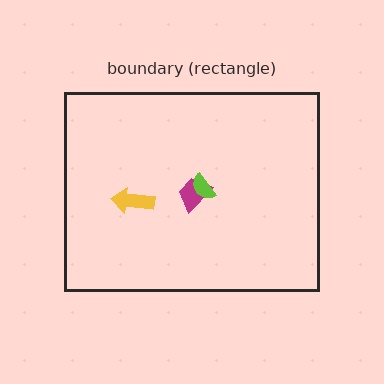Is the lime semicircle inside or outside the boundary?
Inside.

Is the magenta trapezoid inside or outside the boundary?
Inside.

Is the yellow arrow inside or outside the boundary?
Inside.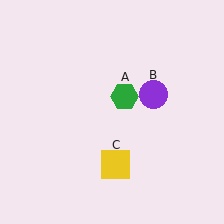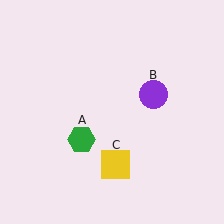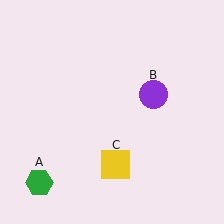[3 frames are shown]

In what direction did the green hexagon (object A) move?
The green hexagon (object A) moved down and to the left.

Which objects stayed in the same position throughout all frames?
Purple circle (object B) and yellow square (object C) remained stationary.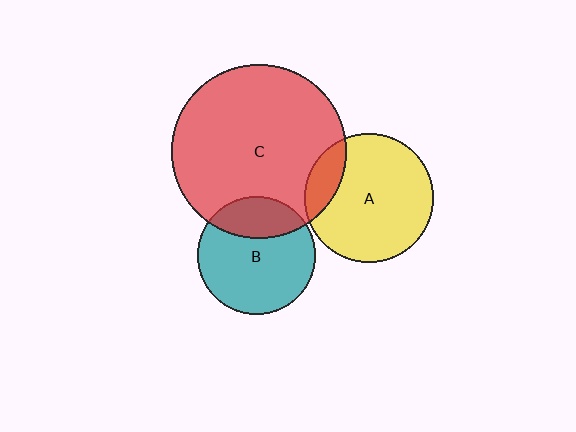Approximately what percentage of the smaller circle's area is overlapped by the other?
Approximately 25%.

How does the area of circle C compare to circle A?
Approximately 1.8 times.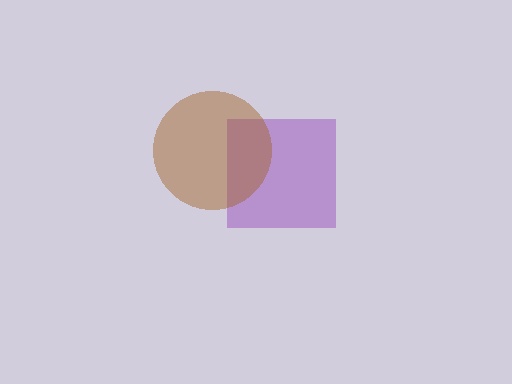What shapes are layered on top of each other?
The layered shapes are: a purple square, a brown circle.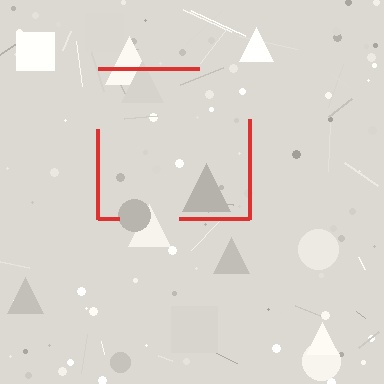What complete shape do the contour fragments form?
The contour fragments form a square.